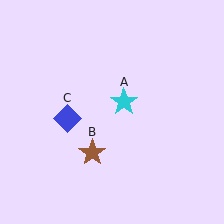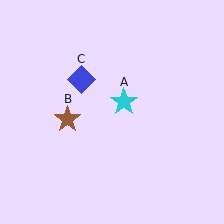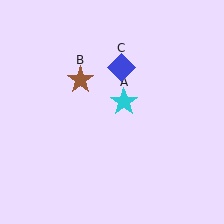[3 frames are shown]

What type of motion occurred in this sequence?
The brown star (object B), blue diamond (object C) rotated clockwise around the center of the scene.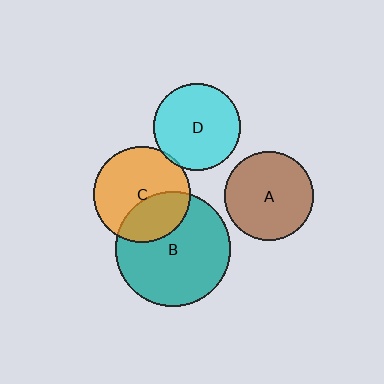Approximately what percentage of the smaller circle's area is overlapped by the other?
Approximately 5%.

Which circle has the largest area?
Circle B (teal).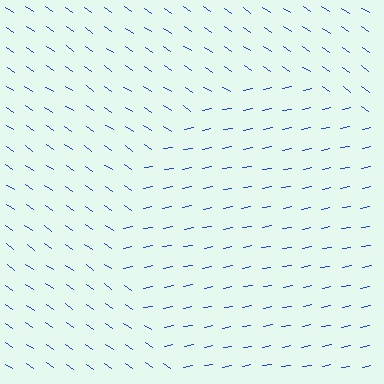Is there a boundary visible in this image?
Yes, there is a texture boundary formed by a change in line orientation.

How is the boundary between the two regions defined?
The boundary is defined purely by a change in line orientation (approximately 45 degrees difference). All lines are the same color and thickness.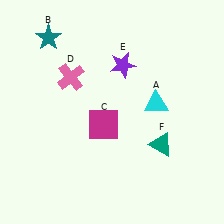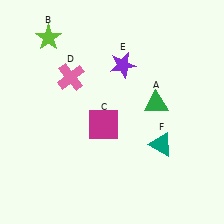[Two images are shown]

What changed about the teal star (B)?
In Image 1, B is teal. In Image 2, it changed to lime.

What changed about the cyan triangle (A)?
In Image 1, A is cyan. In Image 2, it changed to green.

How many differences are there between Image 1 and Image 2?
There are 2 differences between the two images.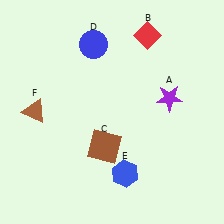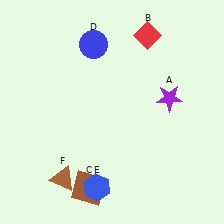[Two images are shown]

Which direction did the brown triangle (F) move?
The brown triangle (F) moved down.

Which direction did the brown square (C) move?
The brown square (C) moved down.